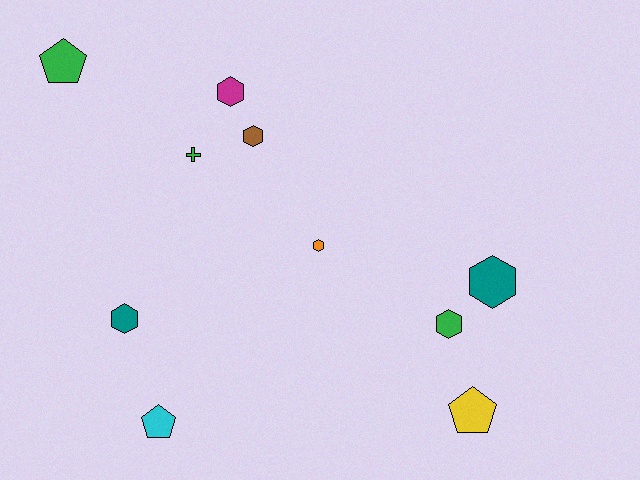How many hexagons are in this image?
There are 6 hexagons.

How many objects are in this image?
There are 10 objects.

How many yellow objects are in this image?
There is 1 yellow object.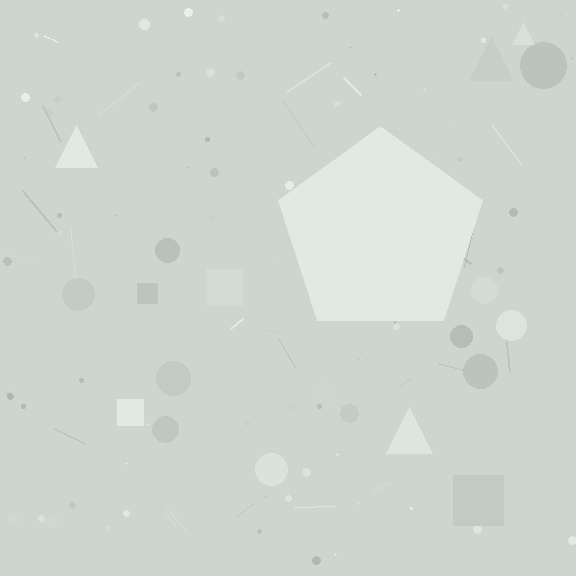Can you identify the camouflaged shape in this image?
The camouflaged shape is a pentagon.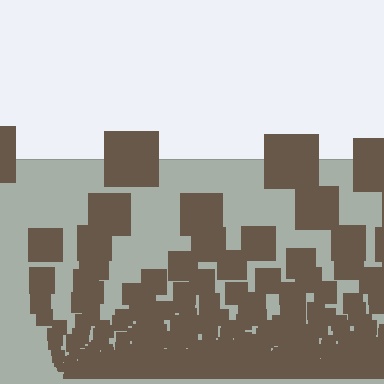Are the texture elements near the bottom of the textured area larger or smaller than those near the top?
Smaller. The gradient is inverted — elements near the bottom are smaller and denser.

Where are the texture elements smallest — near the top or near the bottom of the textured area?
Near the bottom.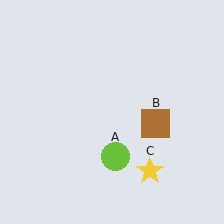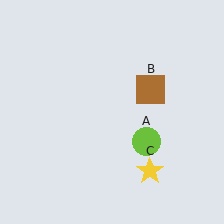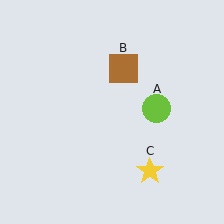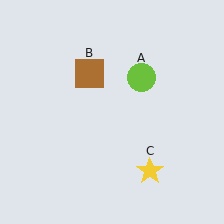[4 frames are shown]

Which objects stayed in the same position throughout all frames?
Yellow star (object C) remained stationary.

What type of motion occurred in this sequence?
The lime circle (object A), brown square (object B) rotated counterclockwise around the center of the scene.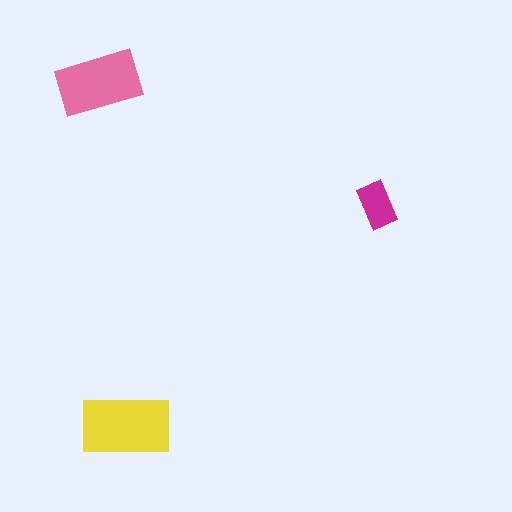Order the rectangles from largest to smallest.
the yellow one, the pink one, the magenta one.